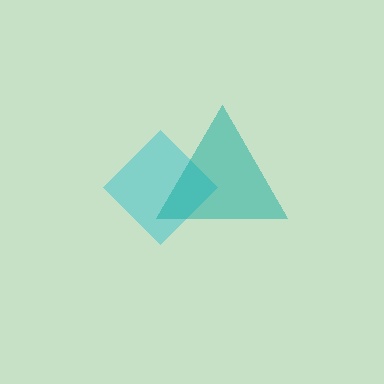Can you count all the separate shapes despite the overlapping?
Yes, there are 2 separate shapes.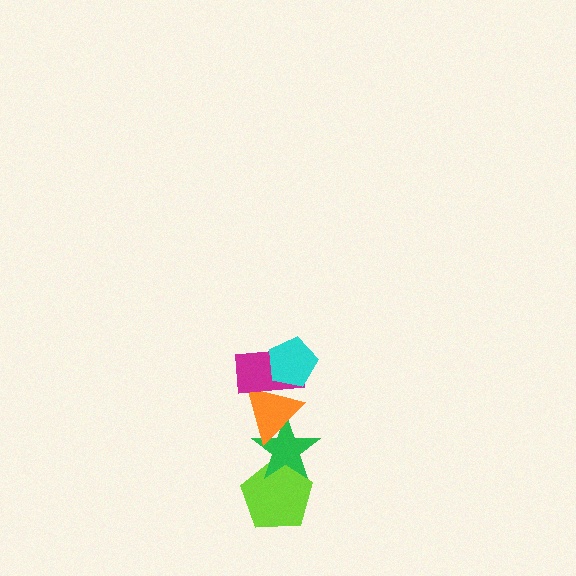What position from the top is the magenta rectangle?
The magenta rectangle is 2nd from the top.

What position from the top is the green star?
The green star is 4th from the top.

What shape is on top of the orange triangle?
The magenta rectangle is on top of the orange triangle.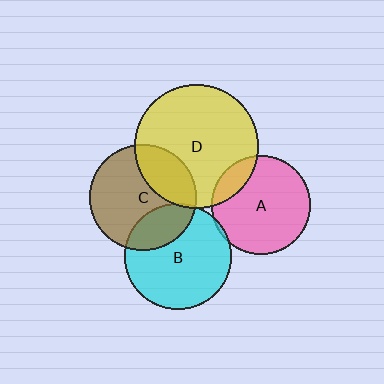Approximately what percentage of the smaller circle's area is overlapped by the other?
Approximately 5%.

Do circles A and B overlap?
Yes.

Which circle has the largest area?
Circle D (yellow).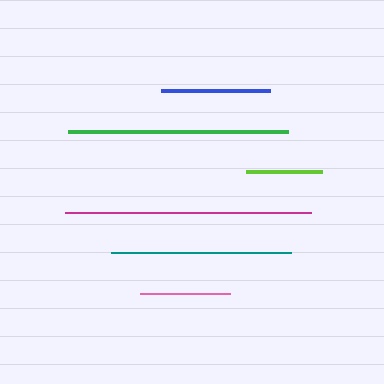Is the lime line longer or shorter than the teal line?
The teal line is longer than the lime line.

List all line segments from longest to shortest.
From longest to shortest: magenta, green, teal, blue, pink, lime.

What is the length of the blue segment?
The blue segment is approximately 109 pixels long.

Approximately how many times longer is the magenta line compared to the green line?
The magenta line is approximately 1.1 times the length of the green line.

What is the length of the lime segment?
The lime segment is approximately 76 pixels long.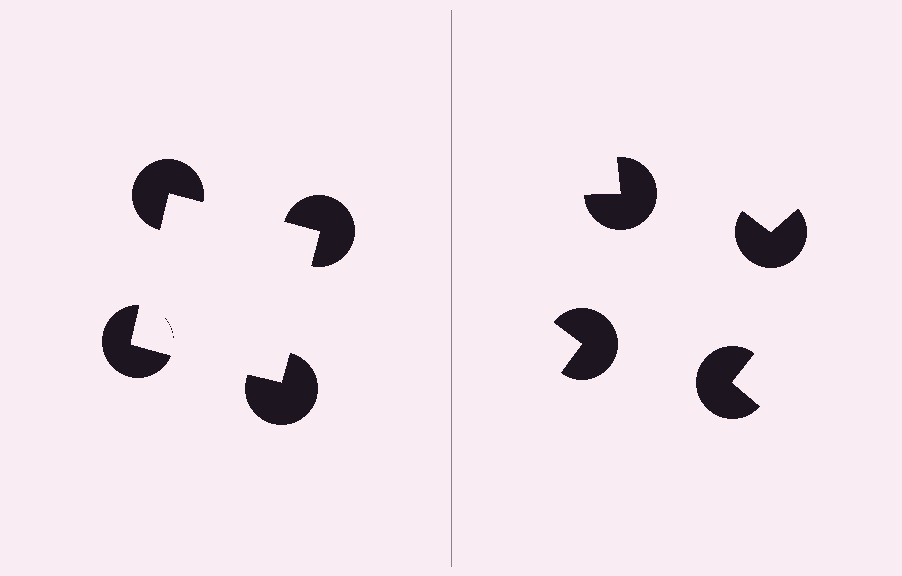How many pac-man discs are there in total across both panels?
8 — 4 on each side.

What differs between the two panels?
The pac-man discs are positioned identically on both sides; only the wedge orientations differ. On the left they align to a square; on the right they are misaligned.